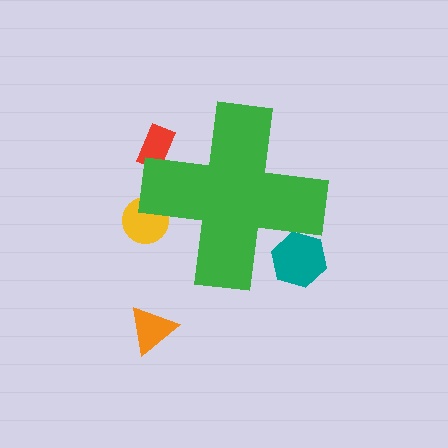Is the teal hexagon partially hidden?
Yes, the teal hexagon is partially hidden behind the green cross.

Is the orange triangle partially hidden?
No, the orange triangle is fully visible.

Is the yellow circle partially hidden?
Yes, the yellow circle is partially hidden behind the green cross.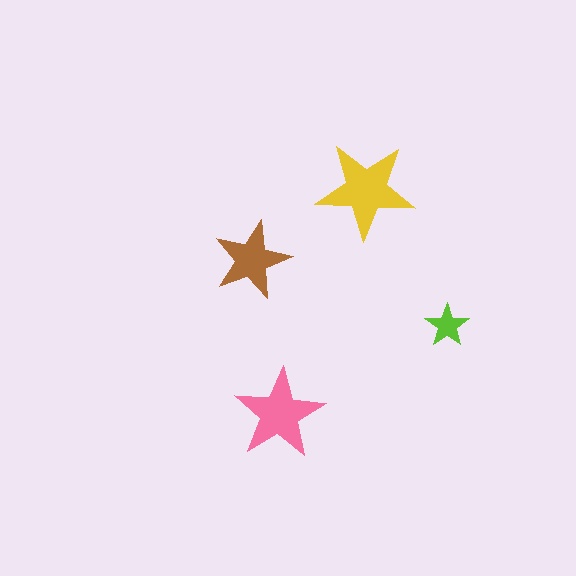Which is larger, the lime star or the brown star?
The brown one.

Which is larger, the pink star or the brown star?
The pink one.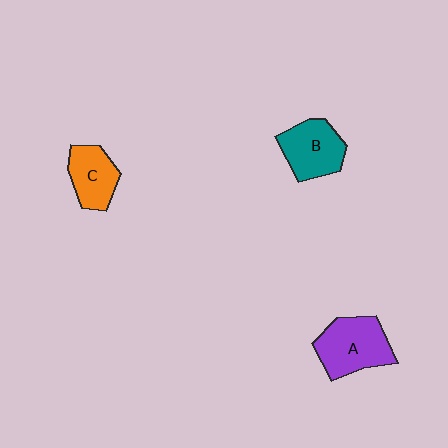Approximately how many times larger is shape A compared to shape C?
Approximately 1.4 times.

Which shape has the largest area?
Shape A (purple).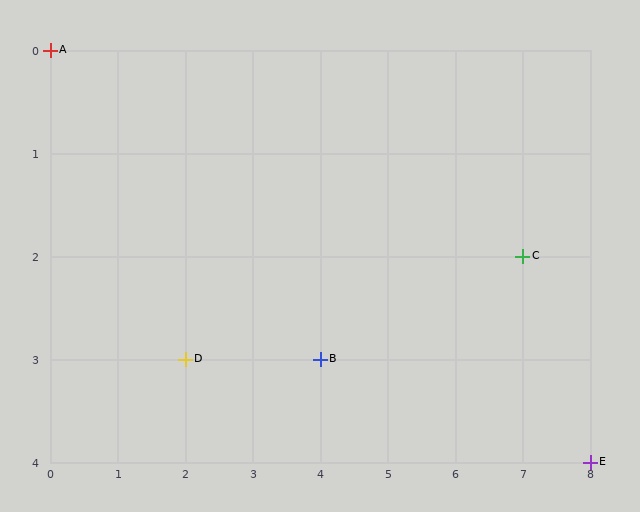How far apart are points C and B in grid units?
Points C and B are 3 columns and 1 row apart (about 3.2 grid units diagonally).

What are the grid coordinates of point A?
Point A is at grid coordinates (0, 0).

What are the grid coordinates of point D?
Point D is at grid coordinates (2, 3).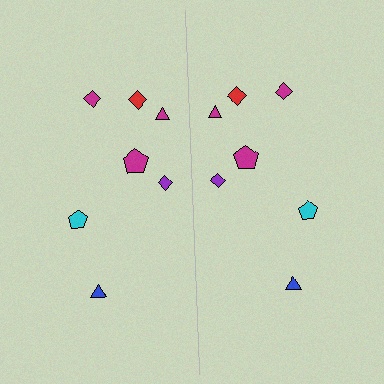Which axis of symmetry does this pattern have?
The pattern has a vertical axis of symmetry running through the center of the image.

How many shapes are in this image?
There are 14 shapes in this image.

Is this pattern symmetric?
Yes, this pattern has bilateral (reflection) symmetry.